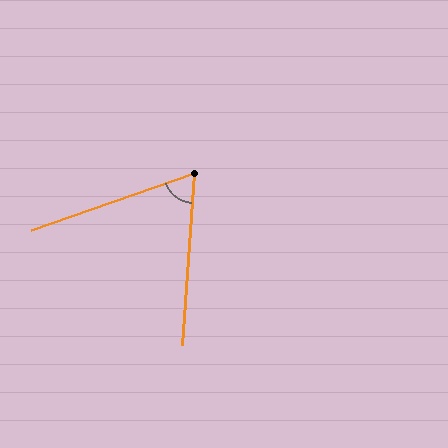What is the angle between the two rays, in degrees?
Approximately 67 degrees.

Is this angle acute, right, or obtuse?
It is acute.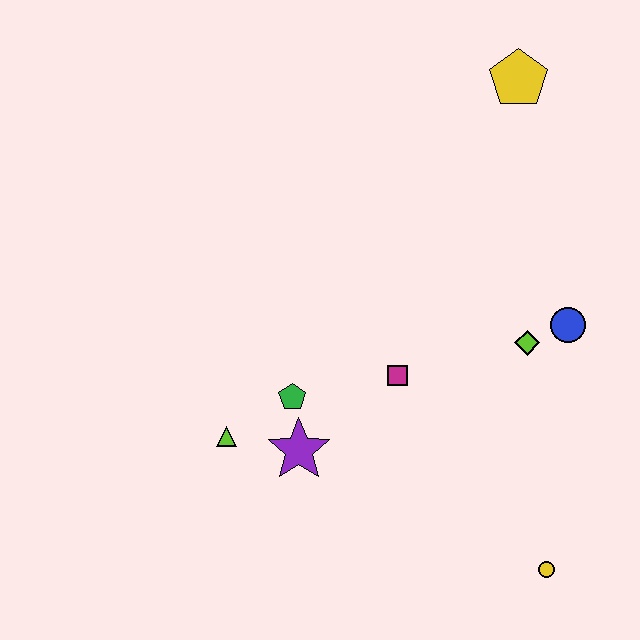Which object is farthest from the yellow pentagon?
The yellow circle is farthest from the yellow pentagon.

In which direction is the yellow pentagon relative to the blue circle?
The yellow pentagon is above the blue circle.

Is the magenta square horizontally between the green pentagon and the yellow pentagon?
Yes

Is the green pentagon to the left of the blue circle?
Yes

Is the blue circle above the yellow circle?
Yes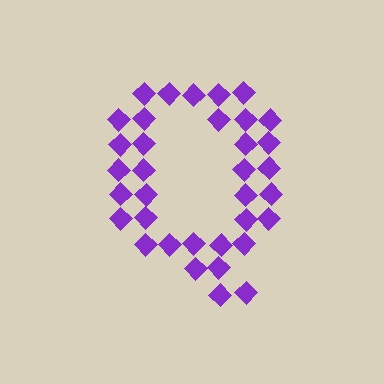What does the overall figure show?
The overall figure shows the letter Q.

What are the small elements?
The small elements are diamonds.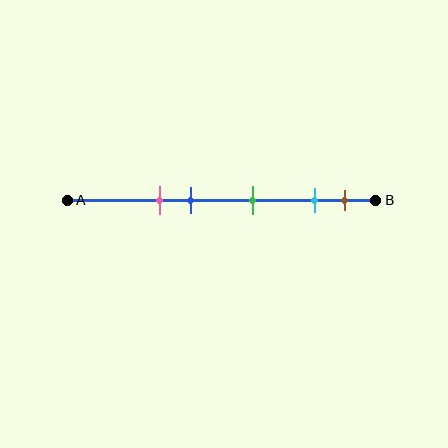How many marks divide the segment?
There are 5 marks dividing the segment.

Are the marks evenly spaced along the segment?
No, the marks are not evenly spaced.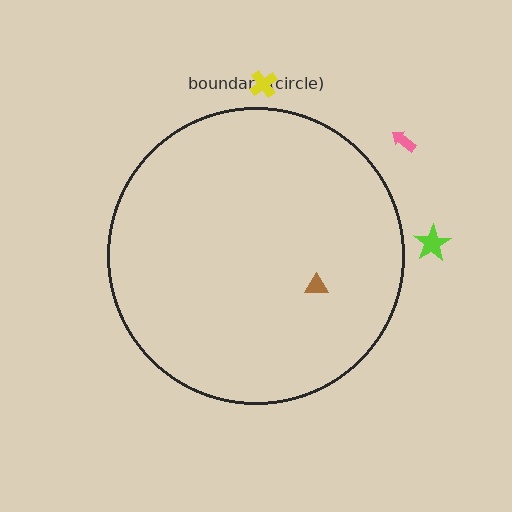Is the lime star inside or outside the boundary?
Outside.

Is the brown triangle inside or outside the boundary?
Inside.